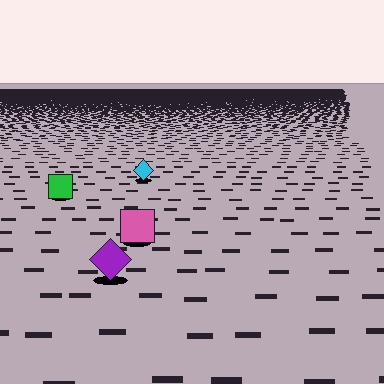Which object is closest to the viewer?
The purple diamond is closest. The texture marks near it are larger and more spread out.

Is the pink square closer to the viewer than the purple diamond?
No. The purple diamond is closer — you can tell from the texture gradient: the ground texture is coarser near it.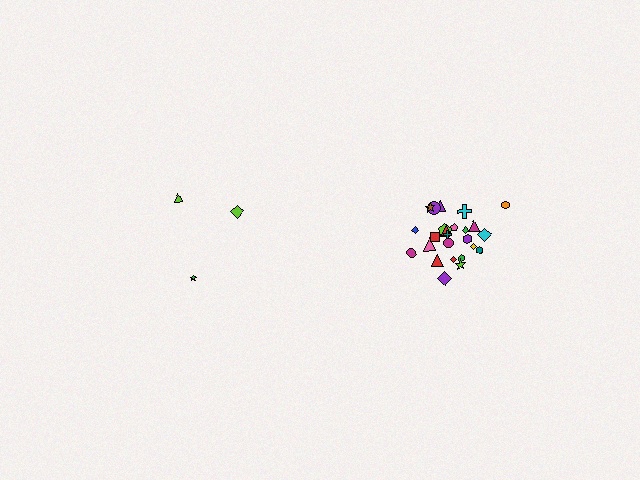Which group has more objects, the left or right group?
The right group.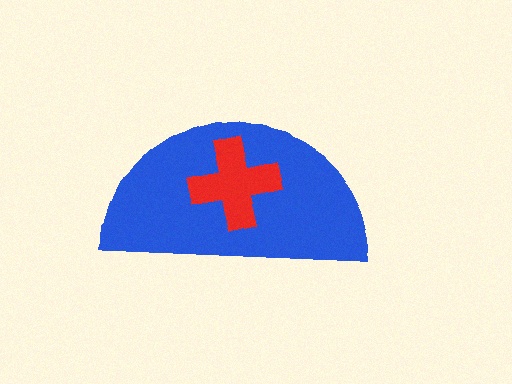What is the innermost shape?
The red cross.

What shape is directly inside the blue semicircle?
The red cross.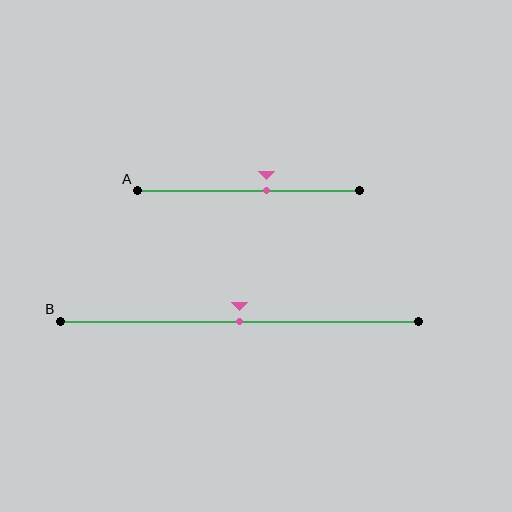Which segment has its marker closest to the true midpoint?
Segment B has its marker closest to the true midpoint.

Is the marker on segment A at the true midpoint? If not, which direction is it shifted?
No, the marker on segment A is shifted to the right by about 8% of the segment length.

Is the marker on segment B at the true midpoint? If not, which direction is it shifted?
Yes, the marker on segment B is at the true midpoint.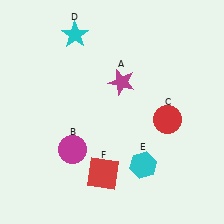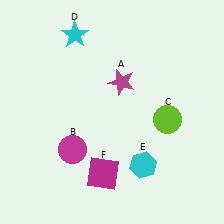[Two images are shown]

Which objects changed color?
C changed from red to lime. F changed from red to magenta.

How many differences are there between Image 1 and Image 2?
There are 2 differences between the two images.